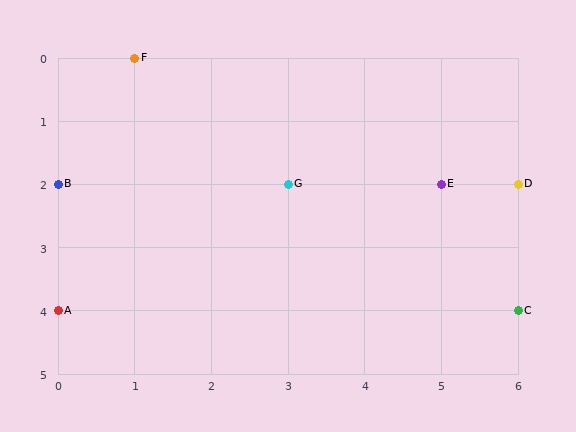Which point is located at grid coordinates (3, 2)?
Point G is at (3, 2).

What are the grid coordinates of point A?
Point A is at grid coordinates (0, 4).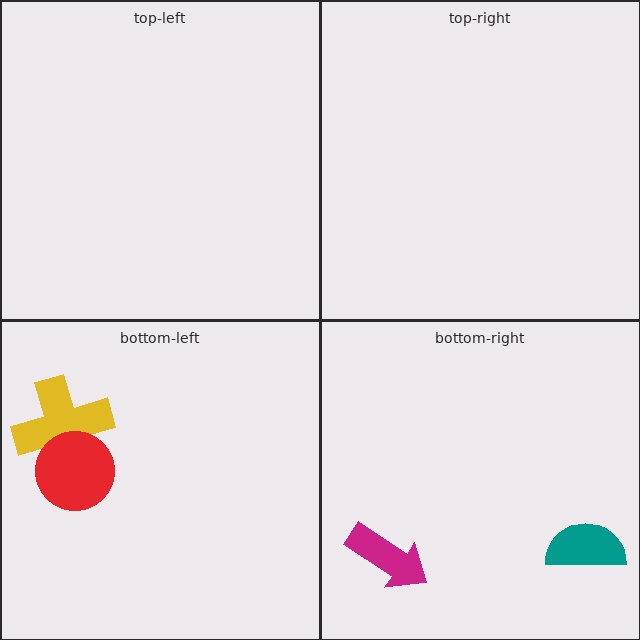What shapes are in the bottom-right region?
The teal semicircle, the magenta arrow.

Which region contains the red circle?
The bottom-left region.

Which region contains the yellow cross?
The bottom-left region.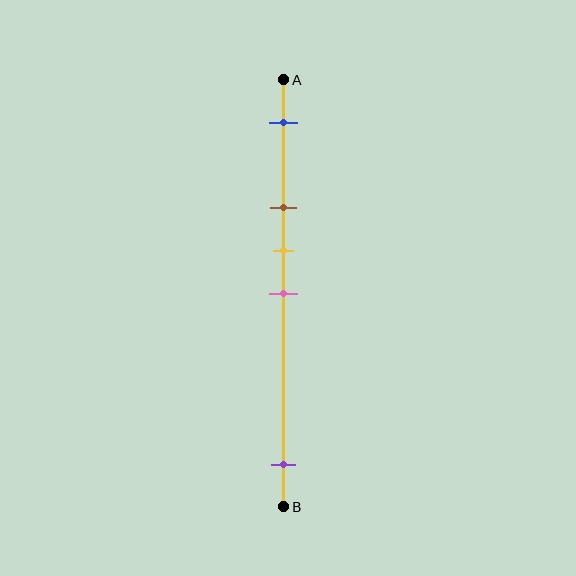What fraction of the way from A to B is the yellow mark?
The yellow mark is approximately 40% (0.4) of the way from A to B.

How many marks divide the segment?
There are 5 marks dividing the segment.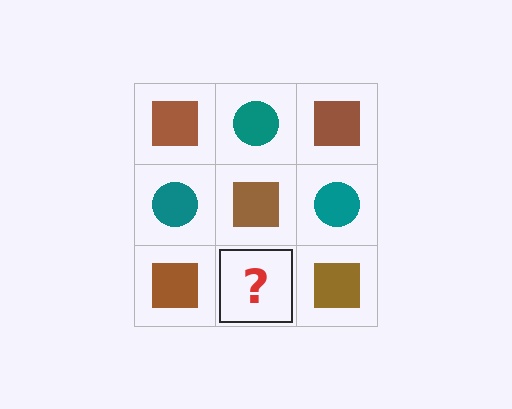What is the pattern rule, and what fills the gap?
The rule is that it alternates brown square and teal circle in a checkerboard pattern. The gap should be filled with a teal circle.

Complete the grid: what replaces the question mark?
The question mark should be replaced with a teal circle.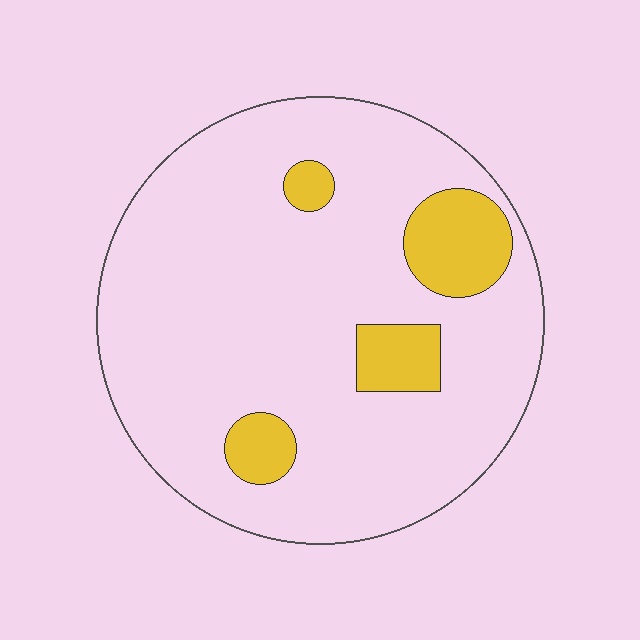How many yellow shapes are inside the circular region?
4.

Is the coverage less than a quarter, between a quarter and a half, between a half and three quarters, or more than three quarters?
Less than a quarter.